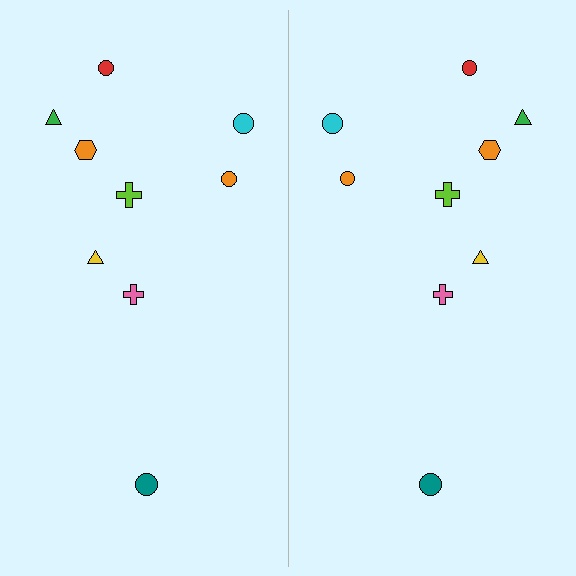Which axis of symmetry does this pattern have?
The pattern has a vertical axis of symmetry running through the center of the image.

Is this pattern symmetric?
Yes, this pattern has bilateral (reflection) symmetry.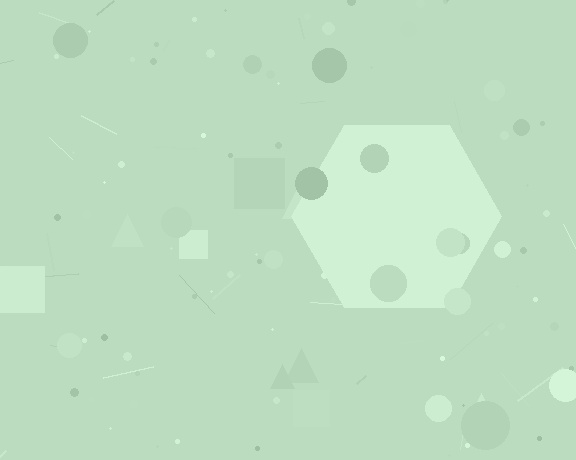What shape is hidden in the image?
A hexagon is hidden in the image.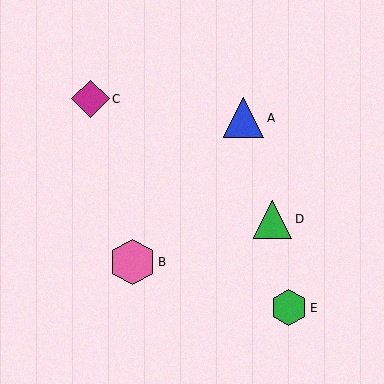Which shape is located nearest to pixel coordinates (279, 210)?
The green triangle (labeled D) at (273, 219) is nearest to that location.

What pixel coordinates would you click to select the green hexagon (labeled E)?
Click at (289, 308) to select the green hexagon E.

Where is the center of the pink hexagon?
The center of the pink hexagon is at (132, 262).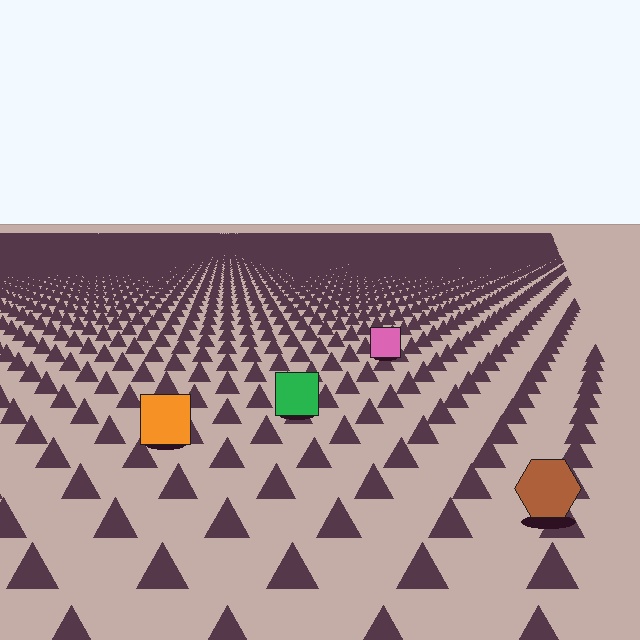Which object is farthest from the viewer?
The pink square is farthest from the viewer. It appears smaller and the ground texture around it is denser.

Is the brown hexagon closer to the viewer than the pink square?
Yes. The brown hexagon is closer — you can tell from the texture gradient: the ground texture is coarser near it.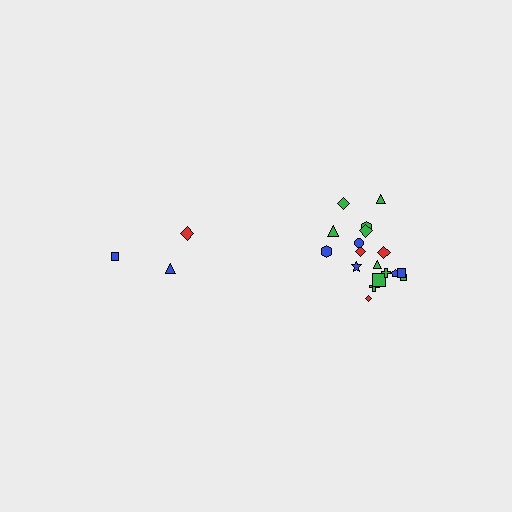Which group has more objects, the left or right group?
The right group.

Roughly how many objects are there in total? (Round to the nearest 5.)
Roughly 20 objects in total.